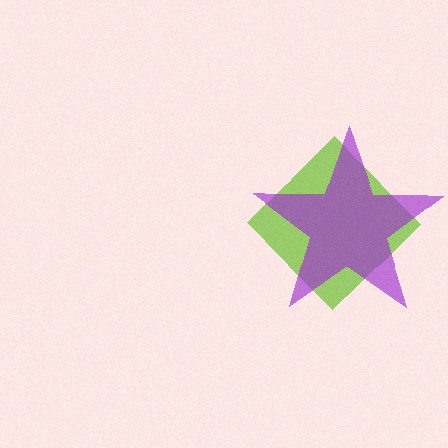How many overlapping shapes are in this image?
There are 2 overlapping shapes in the image.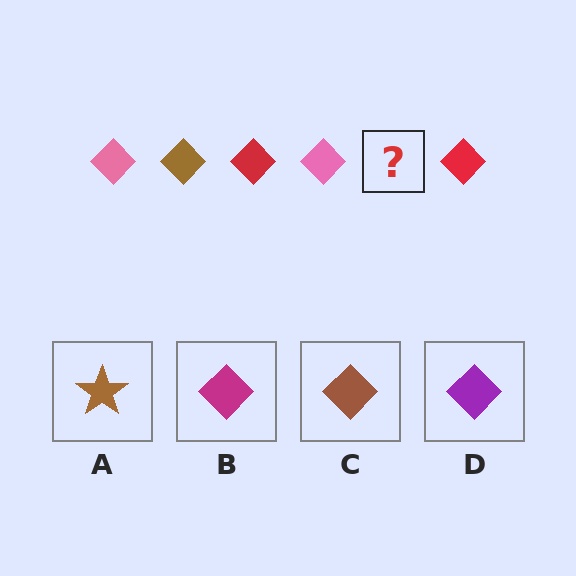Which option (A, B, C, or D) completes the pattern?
C.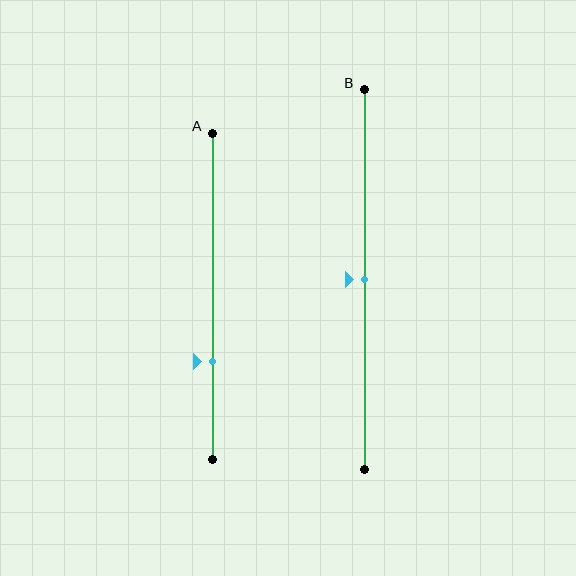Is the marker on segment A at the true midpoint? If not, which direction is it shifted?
No, the marker on segment A is shifted downward by about 20% of the segment length.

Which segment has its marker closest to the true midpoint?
Segment B has its marker closest to the true midpoint.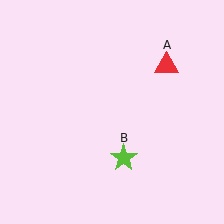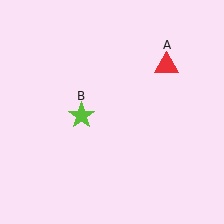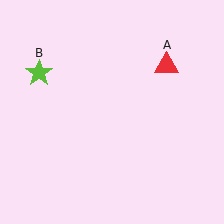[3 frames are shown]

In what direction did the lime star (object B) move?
The lime star (object B) moved up and to the left.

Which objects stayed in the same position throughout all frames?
Red triangle (object A) remained stationary.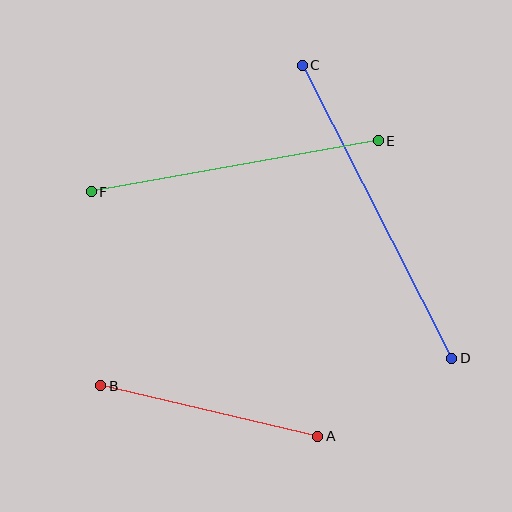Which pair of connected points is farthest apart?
Points C and D are farthest apart.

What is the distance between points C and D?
The distance is approximately 329 pixels.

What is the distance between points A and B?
The distance is approximately 223 pixels.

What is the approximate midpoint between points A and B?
The midpoint is at approximately (209, 411) pixels.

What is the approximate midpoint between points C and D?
The midpoint is at approximately (377, 212) pixels.